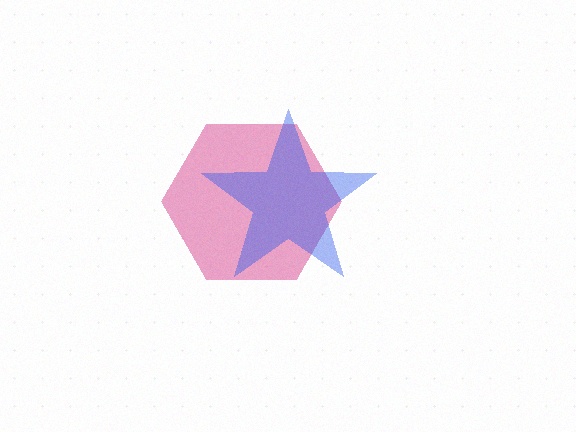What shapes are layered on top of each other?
The layered shapes are: a pink hexagon, a blue star.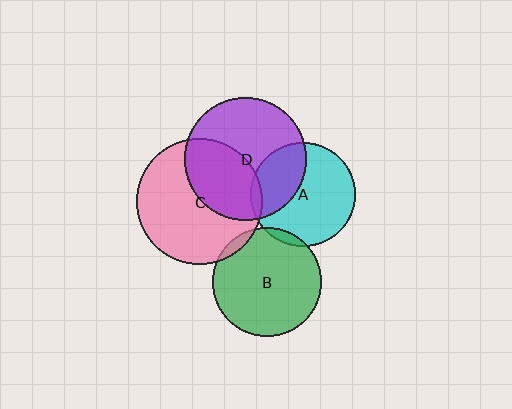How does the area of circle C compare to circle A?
Approximately 1.5 times.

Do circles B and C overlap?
Yes.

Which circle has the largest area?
Circle C (pink).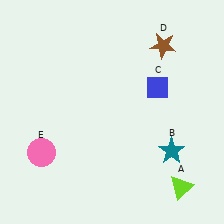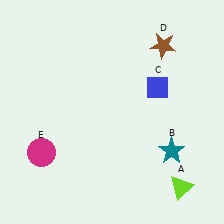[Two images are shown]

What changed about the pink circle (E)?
In Image 1, E is pink. In Image 2, it changed to magenta.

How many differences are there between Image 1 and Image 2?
There is 1 difference between the two images.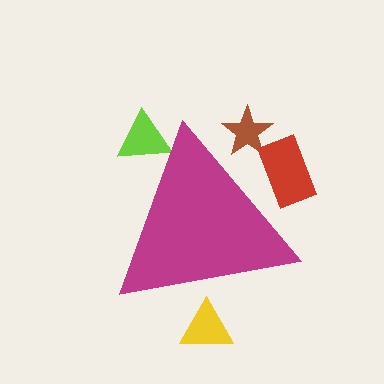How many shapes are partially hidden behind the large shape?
4 shapes are partially hidden.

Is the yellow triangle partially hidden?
Yes, the yellow triangle is partially hidden behind the magenta triangle.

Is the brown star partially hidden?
Yes, the brown star is partially hidden behind the magenta triangle.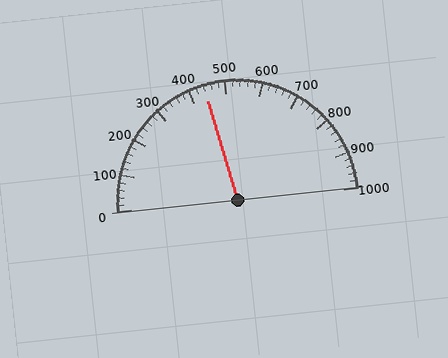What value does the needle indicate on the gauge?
The needle indicates approximately 440.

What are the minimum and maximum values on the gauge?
The gauge ranges from 0 to 1000.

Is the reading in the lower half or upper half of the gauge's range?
The reading is in the lower half of the range (0 to 1000).